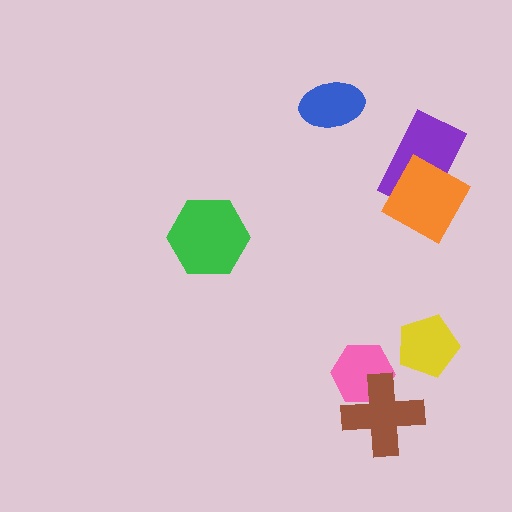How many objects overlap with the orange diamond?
1 object overlaps with the orange diamond.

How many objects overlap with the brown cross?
1 object overlaps with the brown cross.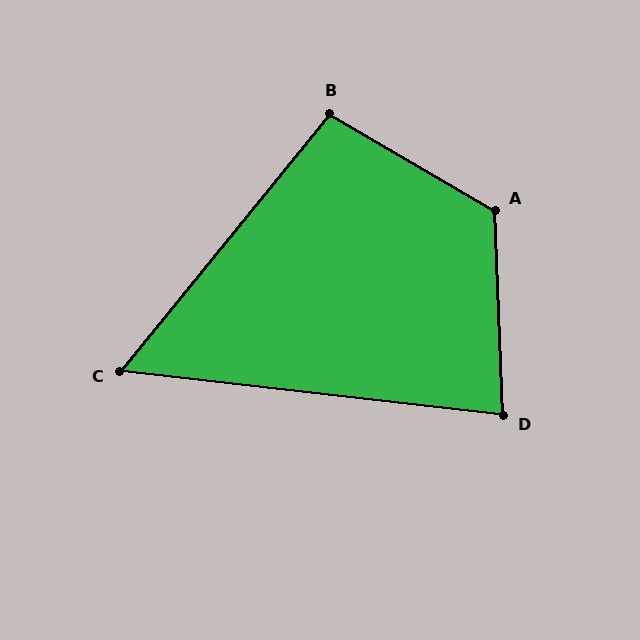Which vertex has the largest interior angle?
A, at approximately 123 degrees.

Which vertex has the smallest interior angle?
C, at approximately 57 degrees.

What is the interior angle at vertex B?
Approximately 99 degrees (obtuse).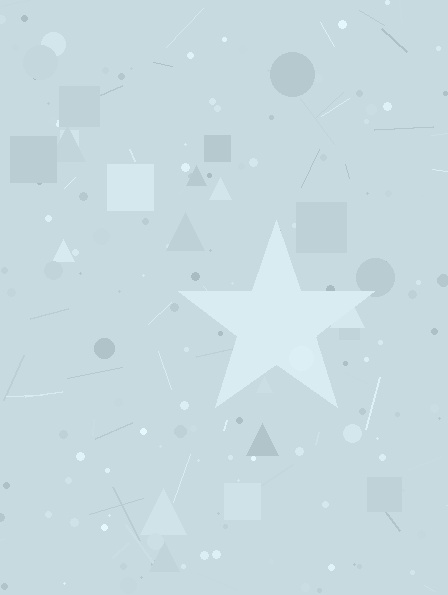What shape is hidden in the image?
A star is hidden in the image.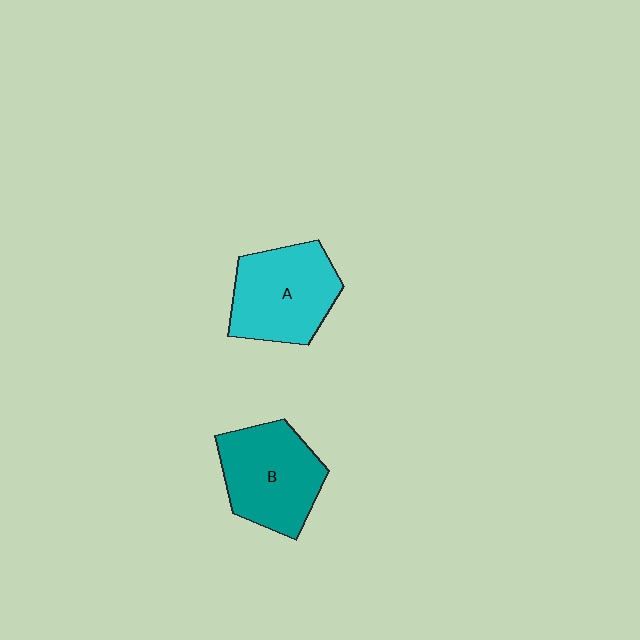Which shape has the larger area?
Shape B (teal).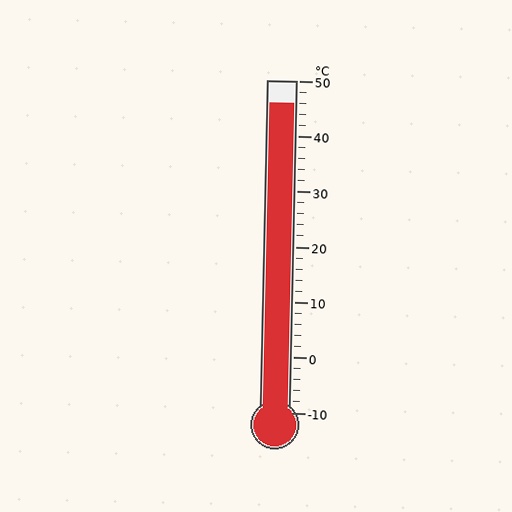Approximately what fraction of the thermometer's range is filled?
The thermometer is filled to approximately 95% of its range.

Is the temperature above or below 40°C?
The temperature is above 40°C.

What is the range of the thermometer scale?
The thermometer scale ranges from -10°C to 50°C.